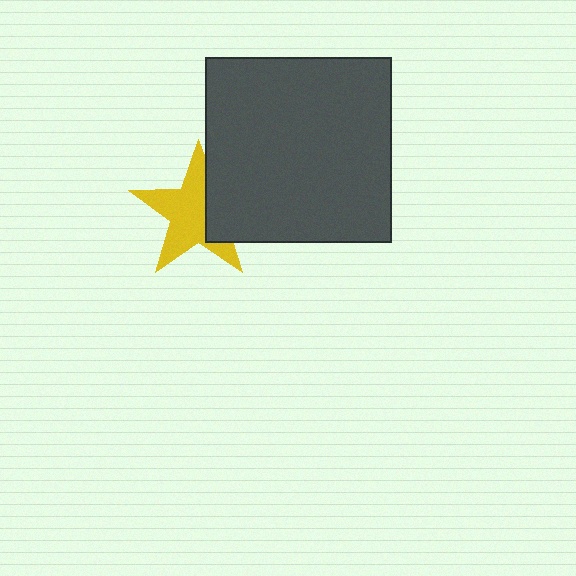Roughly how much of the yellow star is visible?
Most of it is visible (roughly 68%).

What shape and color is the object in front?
The object in front is a dark gray square.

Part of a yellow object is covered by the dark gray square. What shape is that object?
It is a star.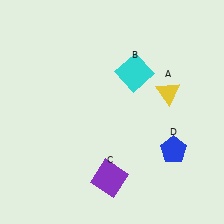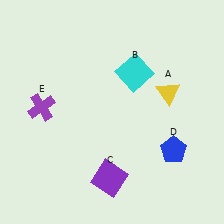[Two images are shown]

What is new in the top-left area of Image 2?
A purple cross (E) was added in the top-left area of Image 2.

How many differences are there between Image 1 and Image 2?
There is 1 difference between the two images.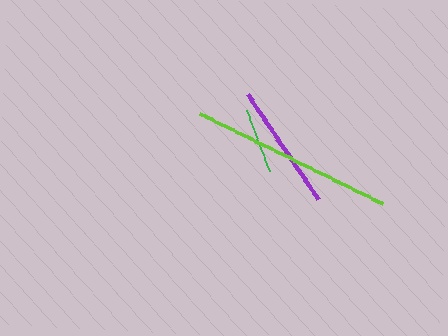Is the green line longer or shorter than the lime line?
The lime line is longer than the green line.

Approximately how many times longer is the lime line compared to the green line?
The lime line is approximately 3.1 times the length of the green line.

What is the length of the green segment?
The green segment is approximately 66 pixels long.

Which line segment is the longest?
The lime line is the longest at approximately 205 pixels.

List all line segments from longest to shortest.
From longest to shortest: lime, purple, green.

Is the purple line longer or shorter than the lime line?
The lime line is longer than the purple line.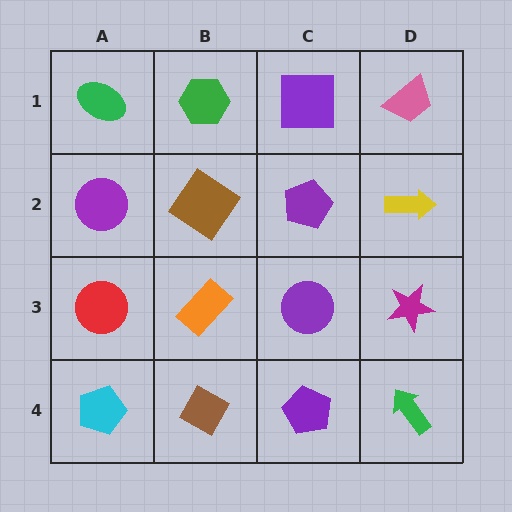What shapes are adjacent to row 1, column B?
A brown diamond (row 2, column B), a green ellipse (row 1, column A), a purple square (row 1, column C).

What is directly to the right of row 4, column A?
A brown diamond.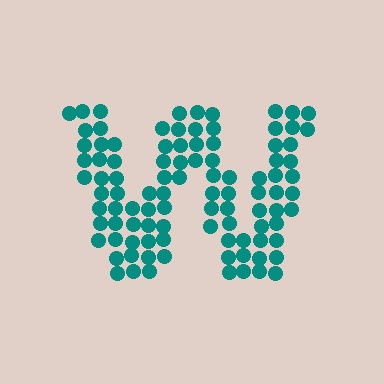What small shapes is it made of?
It is made of small circles.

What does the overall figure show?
The overall figure shows the letter W.